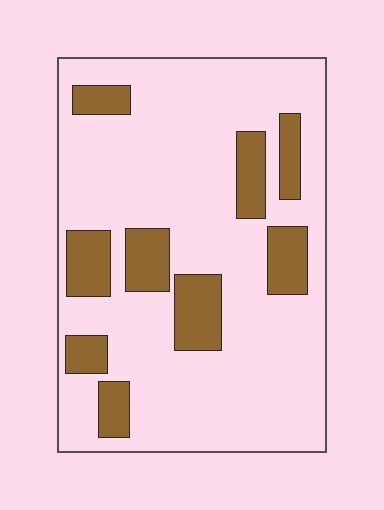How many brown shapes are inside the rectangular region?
9.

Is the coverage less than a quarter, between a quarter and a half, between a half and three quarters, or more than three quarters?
Less than a quarter.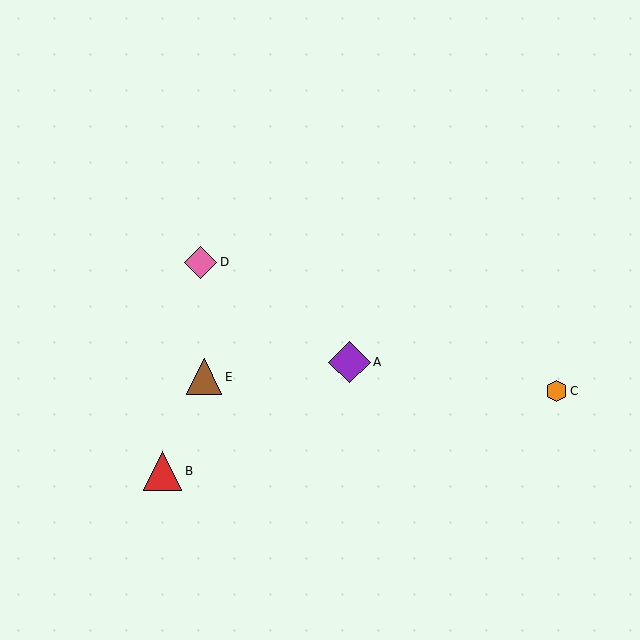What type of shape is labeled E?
Shape E is a brown triangle.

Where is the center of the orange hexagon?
The center of the orange hexagon is at (557, 391).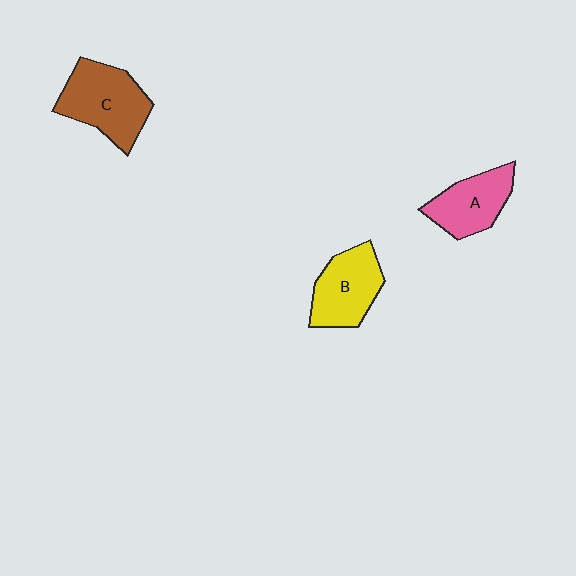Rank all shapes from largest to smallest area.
From largest to smallest: C (brown), B (yellow), A (pink).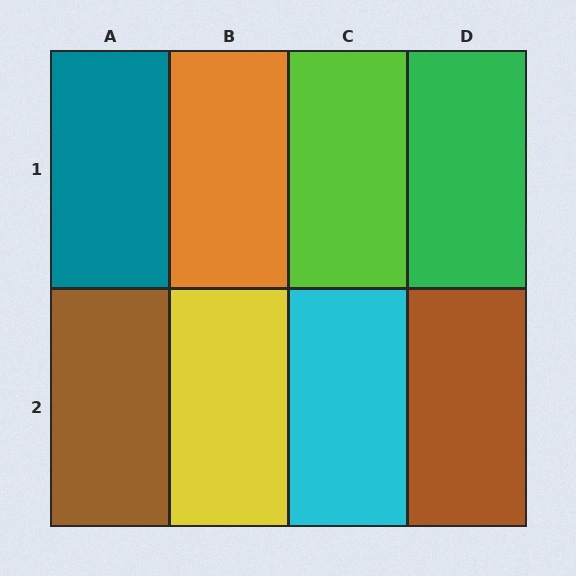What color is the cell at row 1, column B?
Orange.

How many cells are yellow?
1 cell is yellow.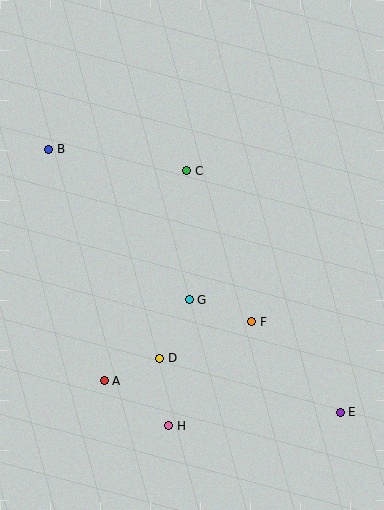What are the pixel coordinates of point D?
Point D is at (160, 358).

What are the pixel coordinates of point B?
Point B is at (49, 149).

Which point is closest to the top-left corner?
Point B is closest to the top-left corner.